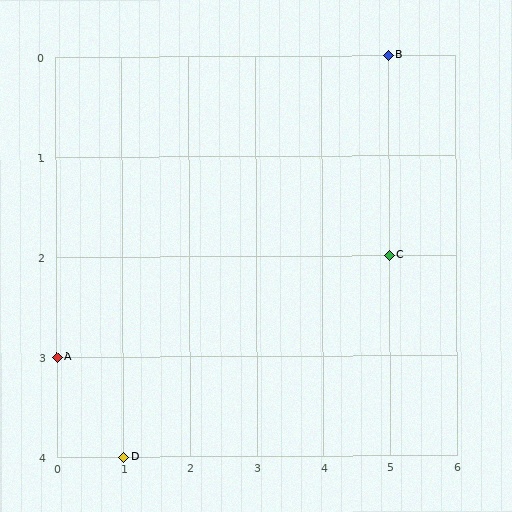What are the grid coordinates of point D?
Point D is at grid coordinates (1, 4).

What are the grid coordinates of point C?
Point C is at grid coordinates (5, 2).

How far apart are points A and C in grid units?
Points A and C are 5 columns and 1 row apart (about 5.1 grid units diagonally).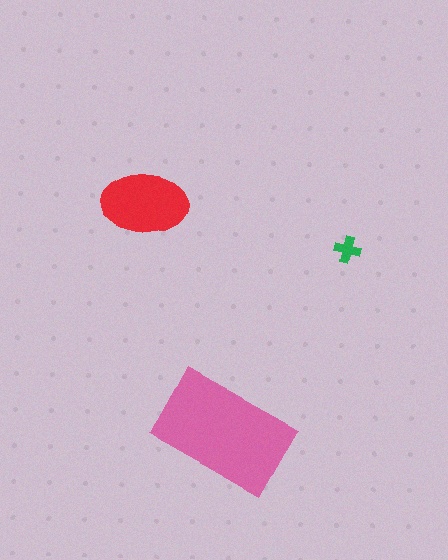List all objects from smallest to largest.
The green cross, the red ellipse, the pink rectangle.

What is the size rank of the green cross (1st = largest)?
3rd.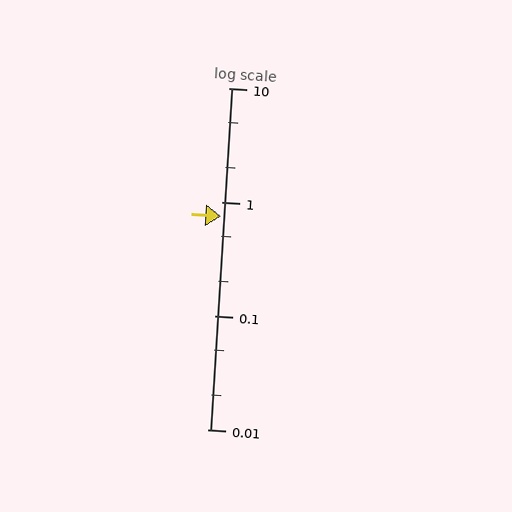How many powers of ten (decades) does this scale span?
The scale spans 3 decades, from 0.01 to 10.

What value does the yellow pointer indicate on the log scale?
The pointer indicates approximately 0.74.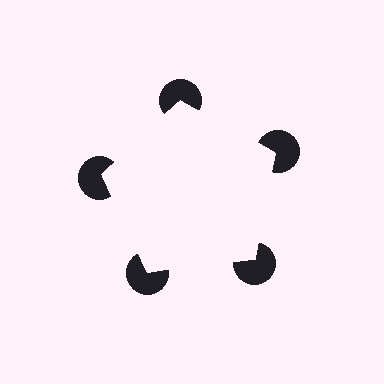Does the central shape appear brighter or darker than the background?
It typically appears slightly brighter than the background, even though no actual brightness change is drawn.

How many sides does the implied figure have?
5 sides.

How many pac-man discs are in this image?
There are 5 — one at each vertex of the illusory pentagon.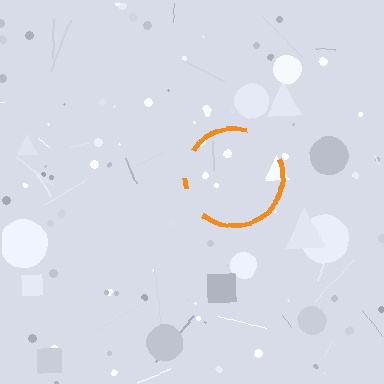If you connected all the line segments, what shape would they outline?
They would outline a circle.